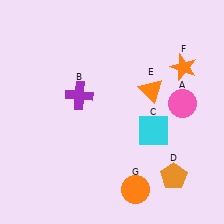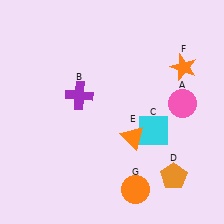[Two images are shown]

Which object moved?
The orange triangle (E) moved down.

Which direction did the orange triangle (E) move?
The orange triangle (E) moved down.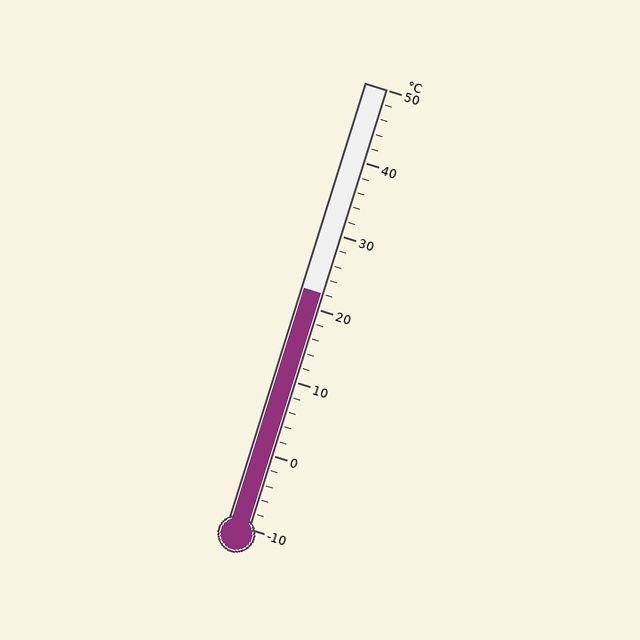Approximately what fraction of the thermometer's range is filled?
The thermometer is filled to approximately 55% of its range.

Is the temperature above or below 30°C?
The temperature is below 30°C.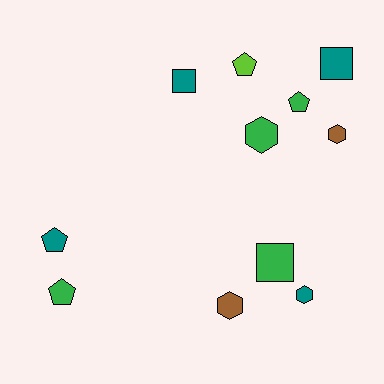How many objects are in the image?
There are 11 objects.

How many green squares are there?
There is 1 green square.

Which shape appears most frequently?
Hexagon, with 4 objects.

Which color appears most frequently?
Teal, with 4 objects.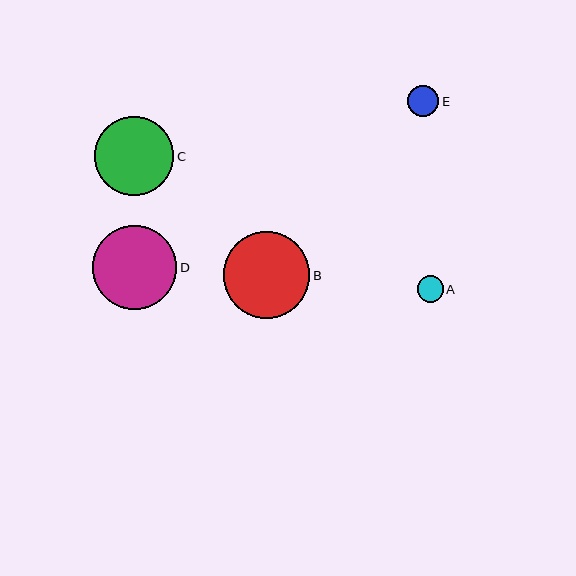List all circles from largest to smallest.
From largest to smallest: B, D, C, E, A.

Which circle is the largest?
Circle B is the largest with a size of approximately 86 pixels.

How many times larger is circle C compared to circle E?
Circle C is approximately 2.5 times the size of circle E.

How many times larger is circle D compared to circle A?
Circle D is approximately 3.2 times the size of circle A.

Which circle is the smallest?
Circle A is the smallest with a size of approximately 26 pixels.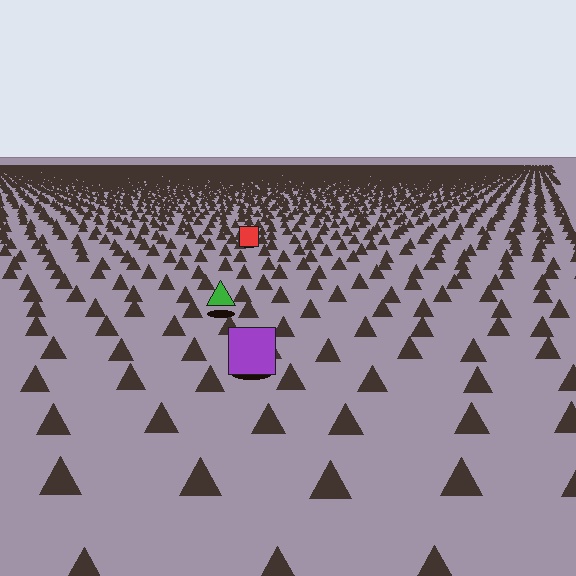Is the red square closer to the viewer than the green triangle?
No. The green triangle is closer — you can tell from the texture gradient: the ground texture is coarser near it.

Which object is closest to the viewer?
The purple square is closest. The texture marks near it are larger and more spread out.